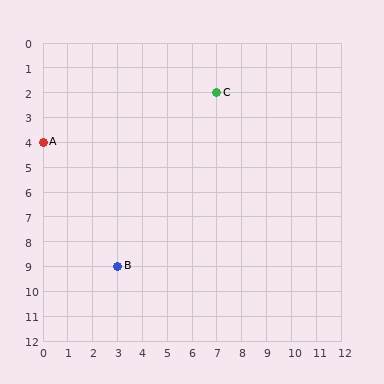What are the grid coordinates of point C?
Point C is at grid coordinates (7, 2).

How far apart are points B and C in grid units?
Points B and C are 4 columns and 7 rows apart (about 8.1 grid units diagonally).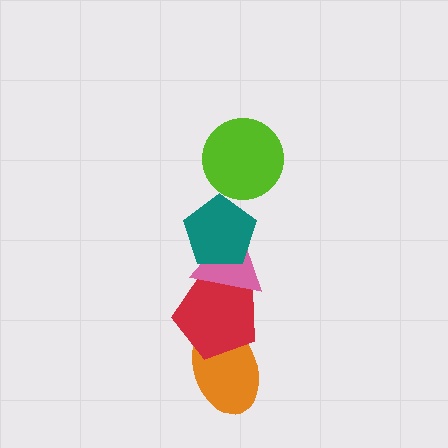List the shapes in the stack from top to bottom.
From top to bottom: the lime circle, the teal pentagon, the pink triangle, the red pentagon, the orange ellipse.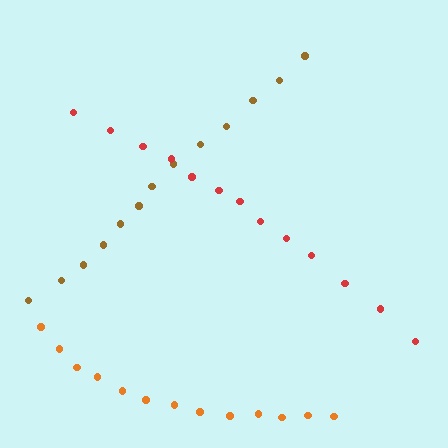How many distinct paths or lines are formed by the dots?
There are 3 distinct paths.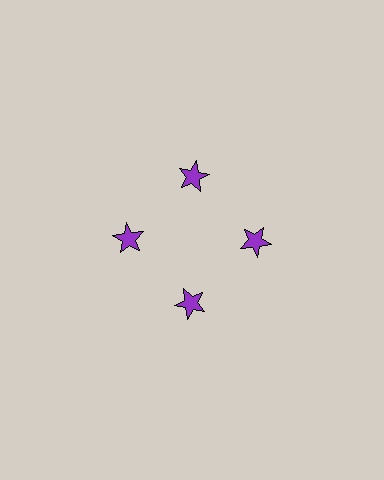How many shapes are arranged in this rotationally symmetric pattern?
There are 4 shapes, arranged in 4 groups of 1.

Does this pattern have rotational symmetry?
Yes, this pattern has 4-fold rotational symmetry. It looks the same after rotating 90 degrees around the center.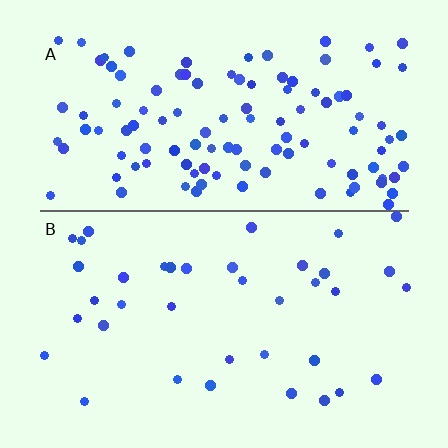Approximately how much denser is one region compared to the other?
Approximately 3.0× — region A over region B.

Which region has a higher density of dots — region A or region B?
A (the top).